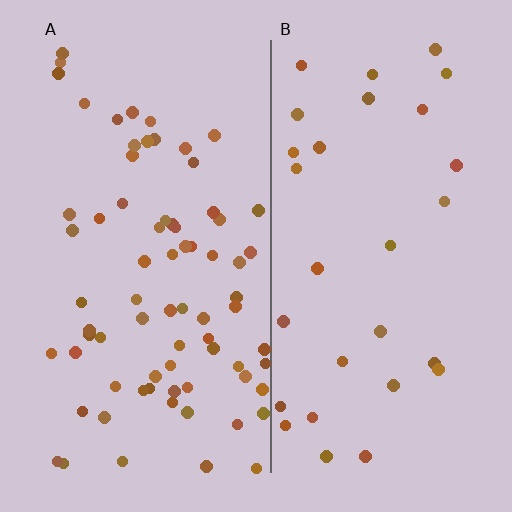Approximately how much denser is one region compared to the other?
Approximately 2.5× — region A over region B.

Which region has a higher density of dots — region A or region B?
A (the left).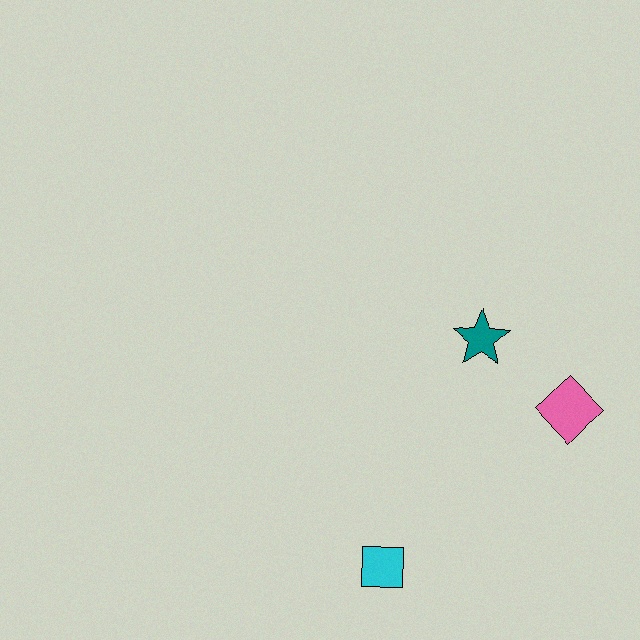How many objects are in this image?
There are 3 objects.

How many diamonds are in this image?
There is 1 diamond.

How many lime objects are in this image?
There are no lime objects.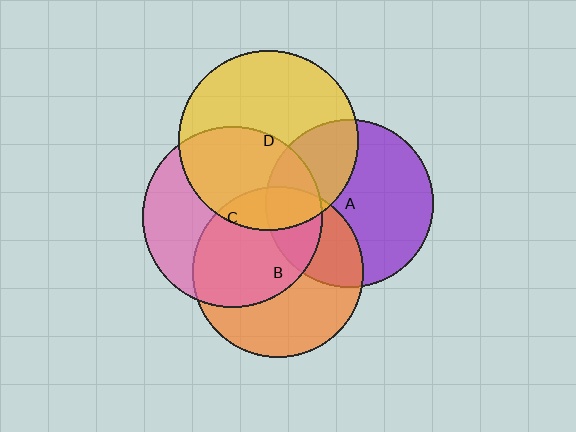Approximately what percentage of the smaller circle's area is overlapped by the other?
Approximately 50%.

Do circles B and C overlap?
Yes.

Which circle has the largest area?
Circle C (pink).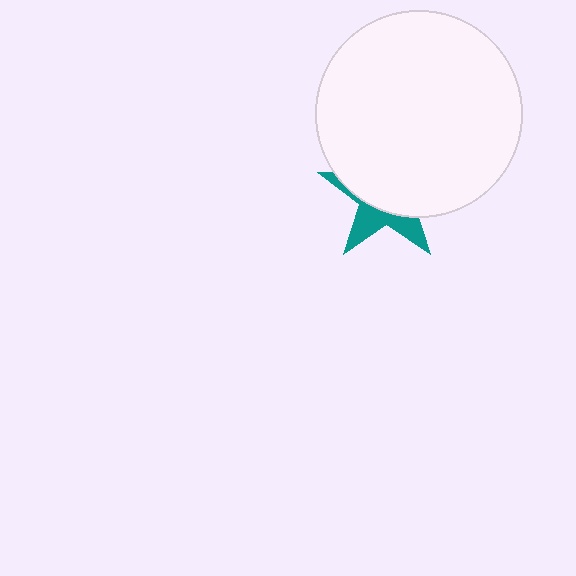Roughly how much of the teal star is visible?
A small part of it is visible (roughly 34%).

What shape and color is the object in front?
The object in front is a white circle.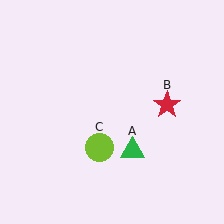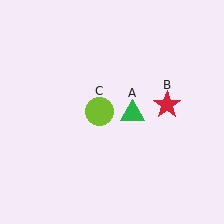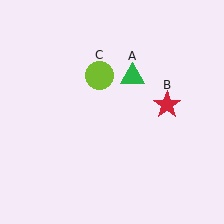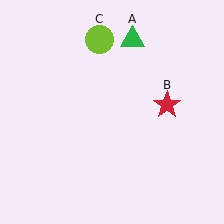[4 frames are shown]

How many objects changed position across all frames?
2 objects changed position: green triangle (object A), lime circle (object C).